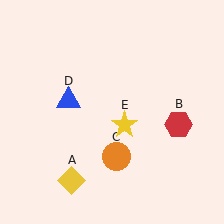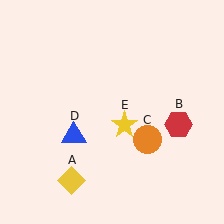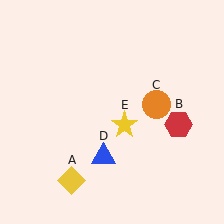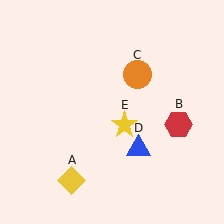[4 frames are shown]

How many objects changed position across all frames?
2 objects changed position: orange circle (object C), blue triangle (object D).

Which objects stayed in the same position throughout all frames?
Yellow diamond (object A) and red hexagon (object B) and yellow star (object E) remained stationary.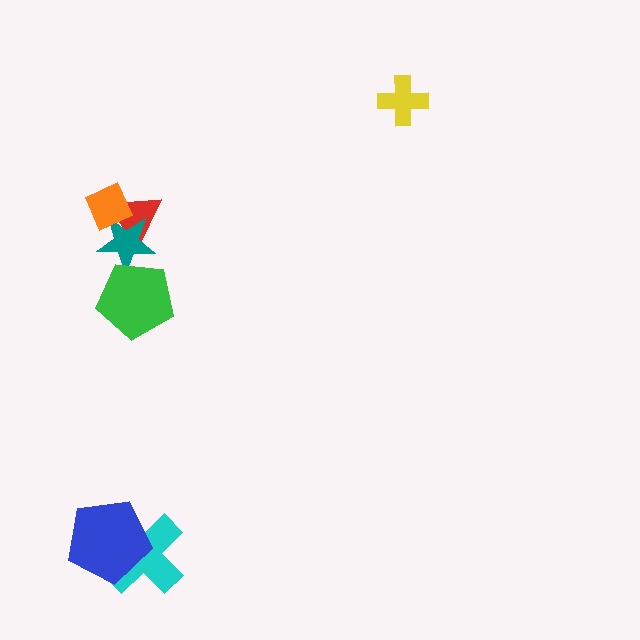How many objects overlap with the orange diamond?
2 objects overlap with the orange diamond.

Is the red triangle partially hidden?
Yes, it is partially covered by another shape.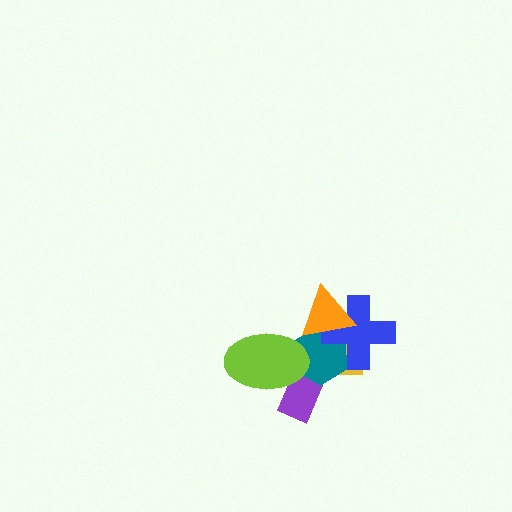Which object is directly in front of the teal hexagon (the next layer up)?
The lime ellipse is directly in front of the teal hexagon.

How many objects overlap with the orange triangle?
3 objects overlap with the orange triangle.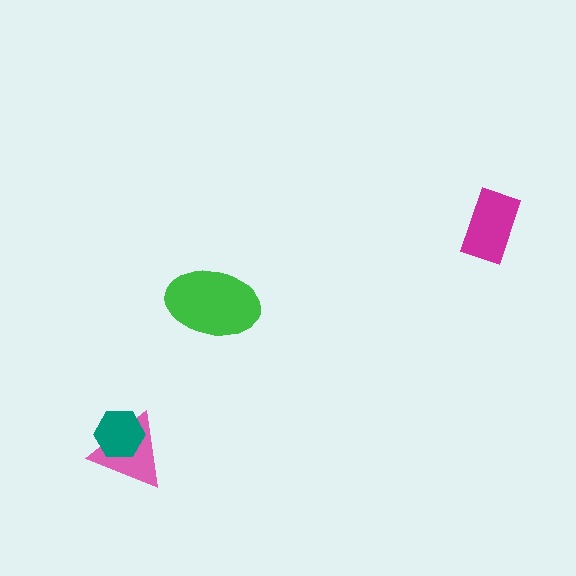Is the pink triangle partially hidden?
Yes, it is partially covered by another shape.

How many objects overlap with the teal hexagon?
1 object overlaps with the teal hexagon.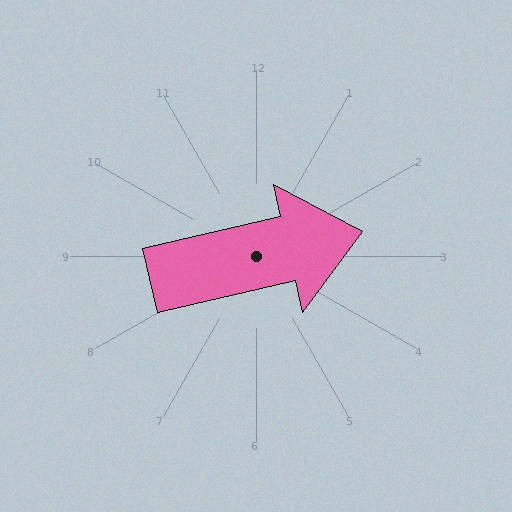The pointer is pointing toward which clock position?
Roughly 3 o'clock.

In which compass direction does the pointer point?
East.